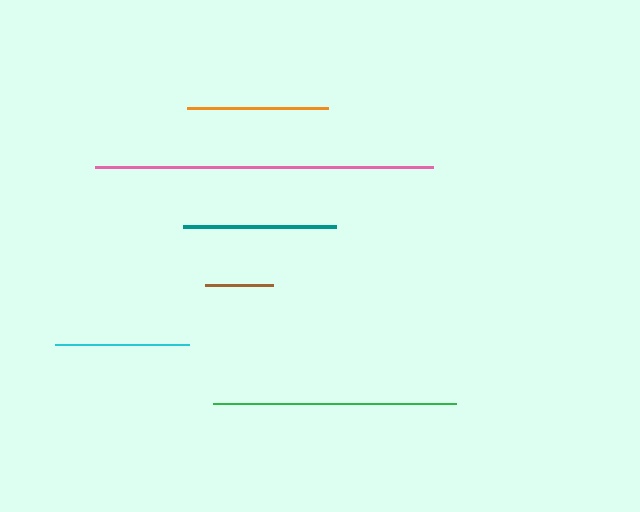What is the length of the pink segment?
The pink segment is approximately 338 pixels long.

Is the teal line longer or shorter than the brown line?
The teal line is longer than the brown line.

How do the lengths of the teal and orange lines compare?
The teal and orange lines are approximately the same length.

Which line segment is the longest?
The pink line is the longest at approximately 338 pixels.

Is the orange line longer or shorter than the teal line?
The teal line is longer than the orange line.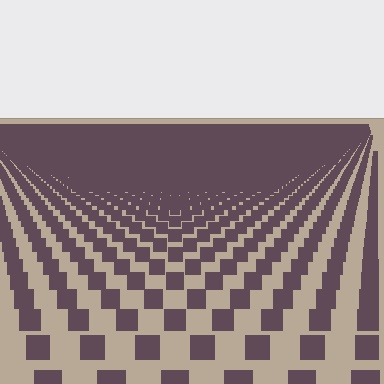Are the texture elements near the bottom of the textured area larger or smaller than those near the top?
Larger. Near the bottom, elements are closer to the viewer and appear at a bigger on-screen size.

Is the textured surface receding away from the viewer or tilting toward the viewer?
The surface is receding away from the viewer. Texture elements get smaller and denser toward the top.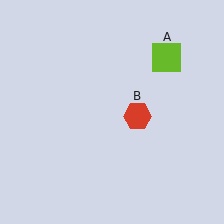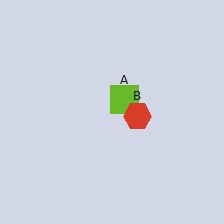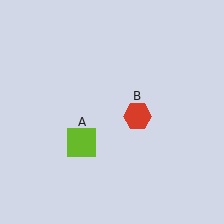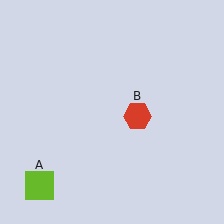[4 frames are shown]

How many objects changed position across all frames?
1 object changed position: lime square (object A).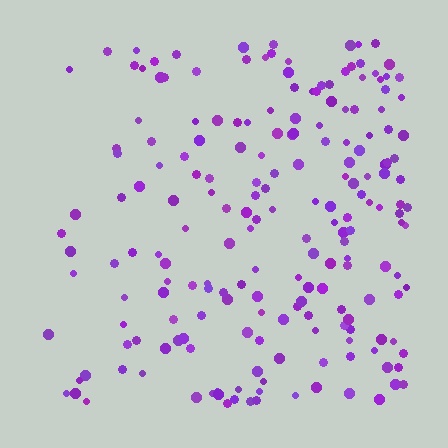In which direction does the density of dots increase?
From left to right, with the right side densest.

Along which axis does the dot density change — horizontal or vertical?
Horizontal.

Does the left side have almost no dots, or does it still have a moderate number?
Still a moderate number, just noticeably fewer than the right.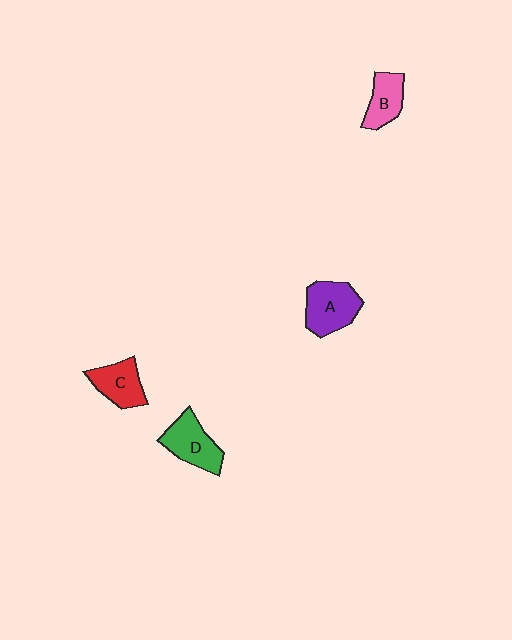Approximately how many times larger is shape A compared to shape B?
Approximately 1.4 times.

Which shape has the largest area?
Shape A (purple).